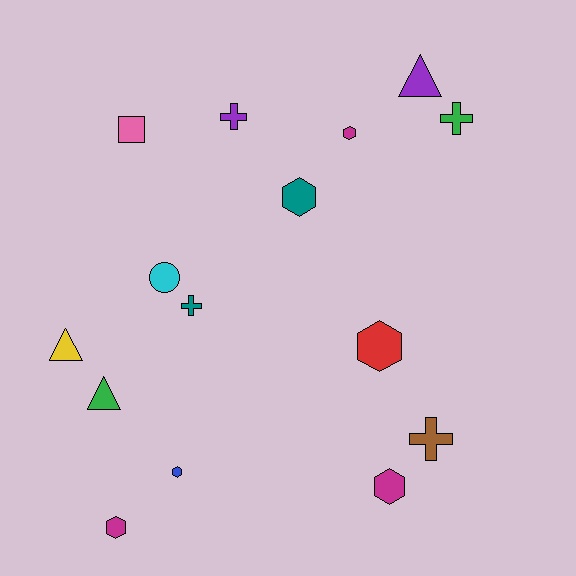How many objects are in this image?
There are 15 objects.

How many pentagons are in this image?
There are no pentagons.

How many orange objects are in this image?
There are no orange objects.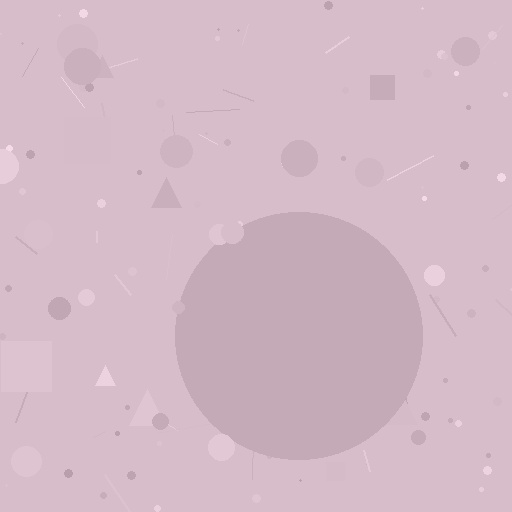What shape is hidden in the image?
A circle is hidden in the image.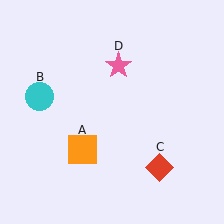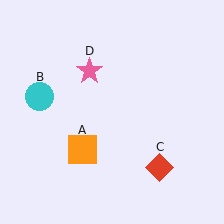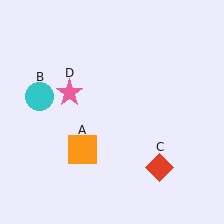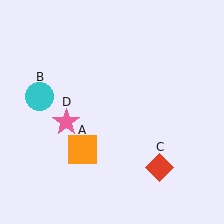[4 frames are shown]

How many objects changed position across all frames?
1 object changed position: pink star (object D).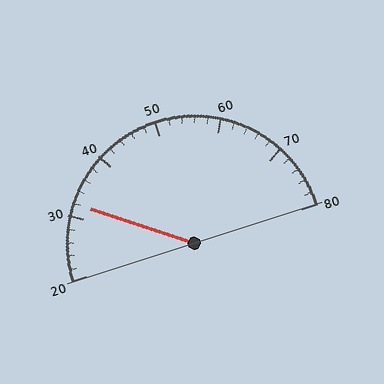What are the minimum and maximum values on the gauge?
The gauge ranges from 20 to 80.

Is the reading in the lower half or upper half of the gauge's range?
The reading is in the lower half of the range (20 to 80).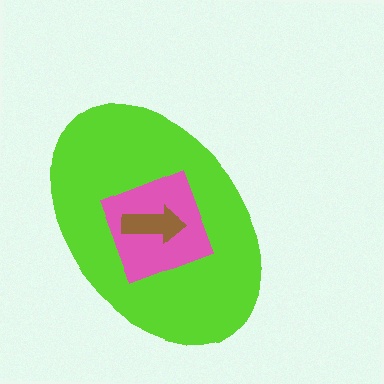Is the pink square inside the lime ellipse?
Yes.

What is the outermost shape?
The lime ellipse.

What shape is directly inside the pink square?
The brown arrow.